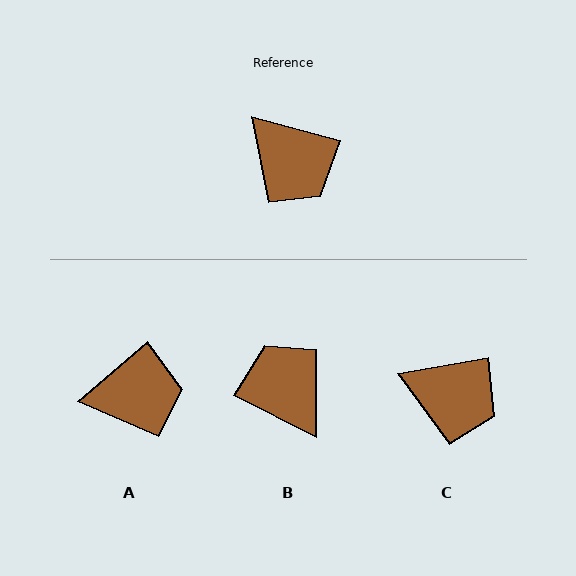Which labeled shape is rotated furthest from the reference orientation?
B, about 169 degrees away.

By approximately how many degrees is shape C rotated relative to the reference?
Approximately 25 degrees counter-clockwise.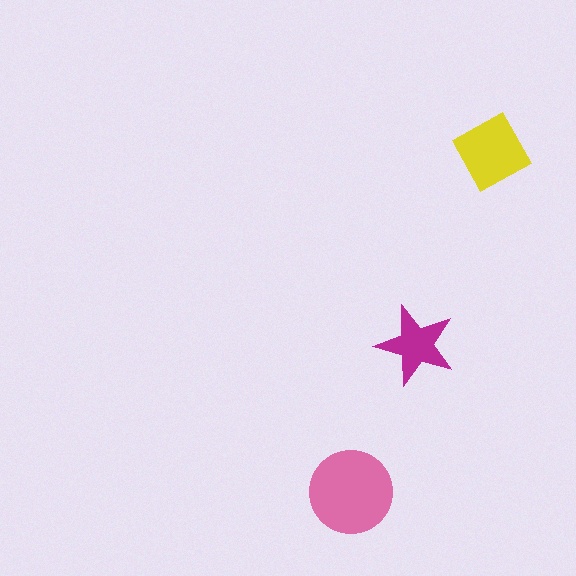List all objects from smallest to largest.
The magenta star, the yellow diamond, the pink circle.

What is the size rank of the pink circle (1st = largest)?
1st.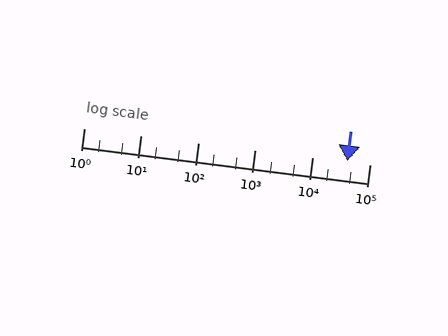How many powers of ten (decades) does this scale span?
The scale spans 5 decades, from 1 to 100000.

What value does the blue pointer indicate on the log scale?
The pointer indicates approximately 41000.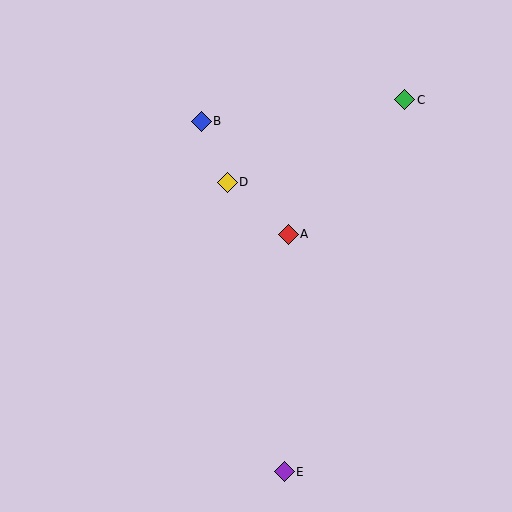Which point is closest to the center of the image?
Point A at (288, 234) is closest to the center.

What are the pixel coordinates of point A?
Point A is at (288, 234).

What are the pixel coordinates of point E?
Point E is at (284, 472).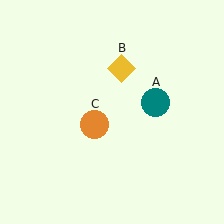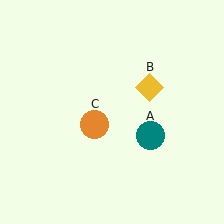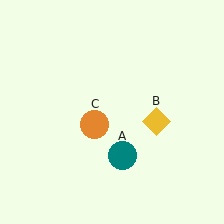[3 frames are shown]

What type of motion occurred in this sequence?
The teal circle (object A), yellow diamond (object B) rotated clockwise around the center of the scene.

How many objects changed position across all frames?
2 objects changed position: teal circle (object A), yellow diamond (object B).